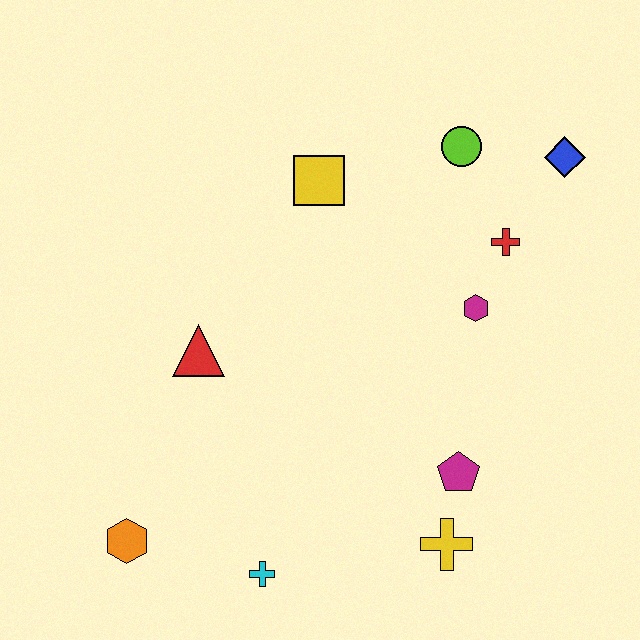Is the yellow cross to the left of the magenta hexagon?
Yes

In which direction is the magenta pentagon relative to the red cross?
The magenta pentagon is below the red cross.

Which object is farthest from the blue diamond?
The orange hexagon is farthest from the blue diamond.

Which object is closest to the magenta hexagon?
The red cross is closest to the magenta hexagon.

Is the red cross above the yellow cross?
Yes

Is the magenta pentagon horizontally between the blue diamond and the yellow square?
Yes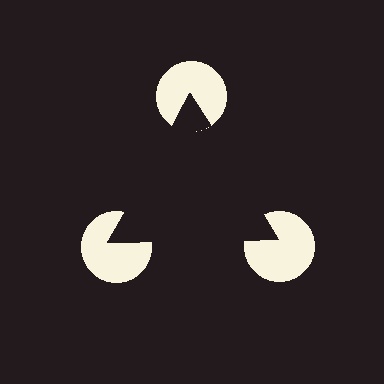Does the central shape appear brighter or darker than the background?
It typically appears slightly darker than the background, even though no actual brightness change is drawn.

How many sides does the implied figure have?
3 sides.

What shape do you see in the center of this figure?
An illusory triangle — its edges are inferred from the aligned wedge cuts in the pac-man discs, not physically drawn.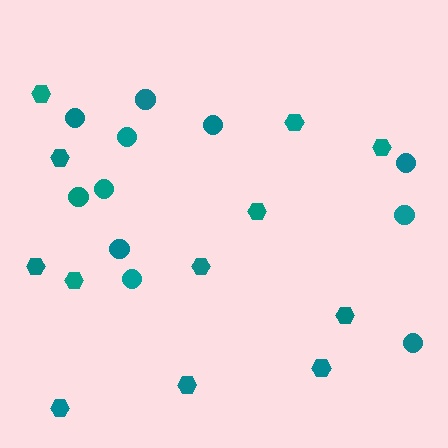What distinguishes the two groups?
There are 2 groups: one group of circles (11) and one group of hexagons (12).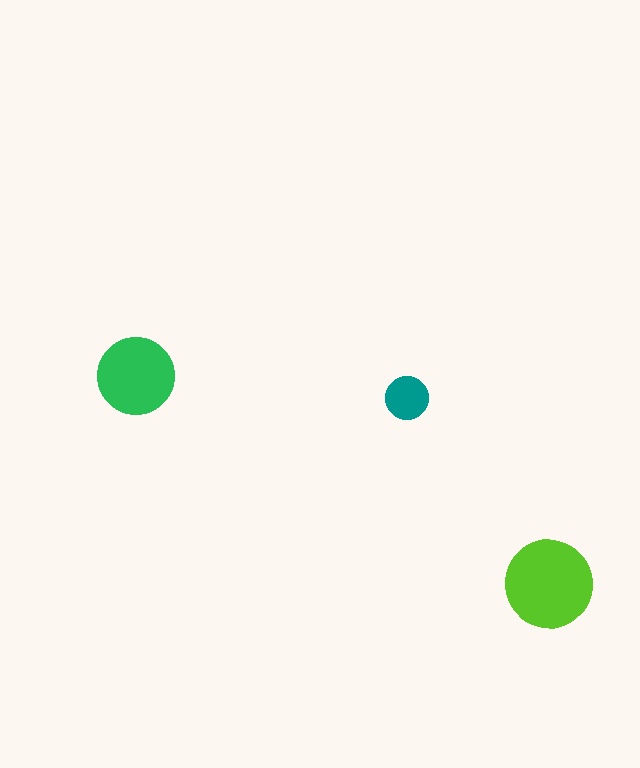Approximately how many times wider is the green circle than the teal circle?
About 2 times wider.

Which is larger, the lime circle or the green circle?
The lime one.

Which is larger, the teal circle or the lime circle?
The lime one.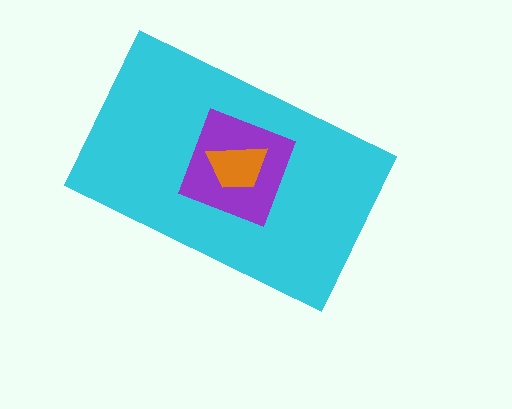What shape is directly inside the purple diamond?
The orange trapezoid.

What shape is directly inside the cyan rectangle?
The purple diamond.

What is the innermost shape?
The orange trapezoid.